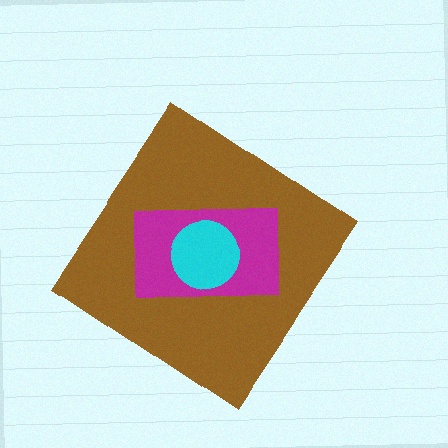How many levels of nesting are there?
3.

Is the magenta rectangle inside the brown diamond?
Yes.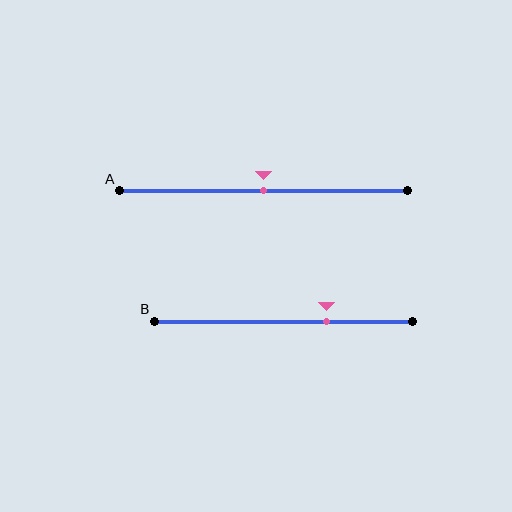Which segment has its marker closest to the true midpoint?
Segment A has its marker closest to the true midpoint.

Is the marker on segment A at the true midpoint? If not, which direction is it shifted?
Yes, the marker on segment A is at the true midpoint.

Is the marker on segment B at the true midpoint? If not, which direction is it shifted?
No, the marker on segment B is shifted to the right by about 17% of the segment length.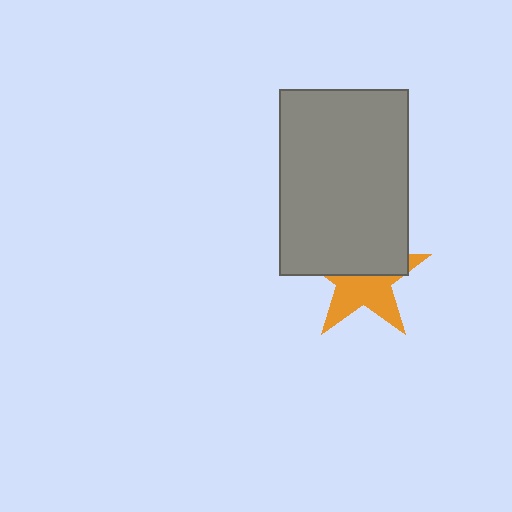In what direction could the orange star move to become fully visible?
The orange star could move down. That would shift it out from behind the gray rectangle entirely.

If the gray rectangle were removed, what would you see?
You would see the complete orange star.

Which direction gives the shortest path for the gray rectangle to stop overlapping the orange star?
Moving up gives the shortest separation.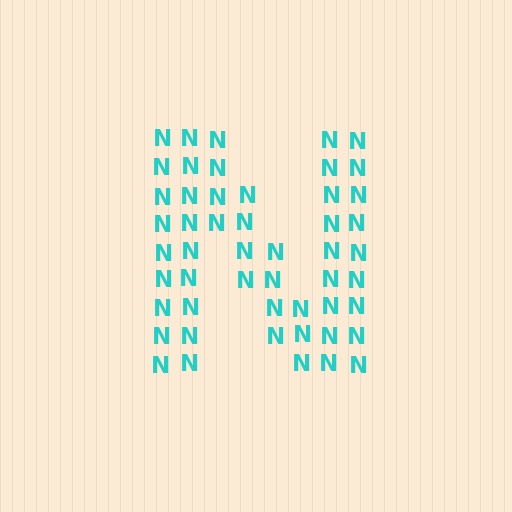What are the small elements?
The small elements are letter N's.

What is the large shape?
The large shape is the letter N.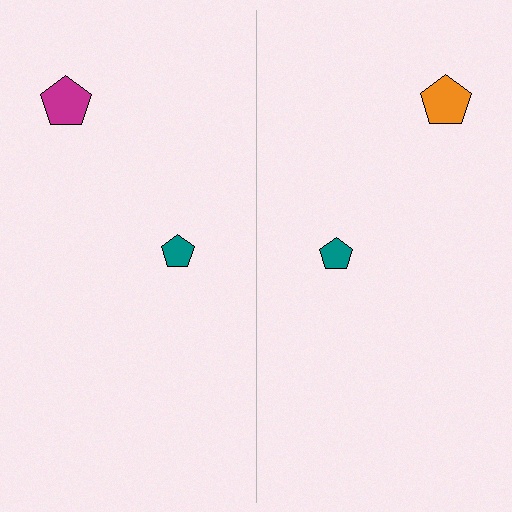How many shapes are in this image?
There are 4 shapes in this image.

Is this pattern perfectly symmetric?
No, the pattern is not perfectly symmetric. The orange pentagon on the right side breaks the symmetry — its mirror counterpart is magenta.